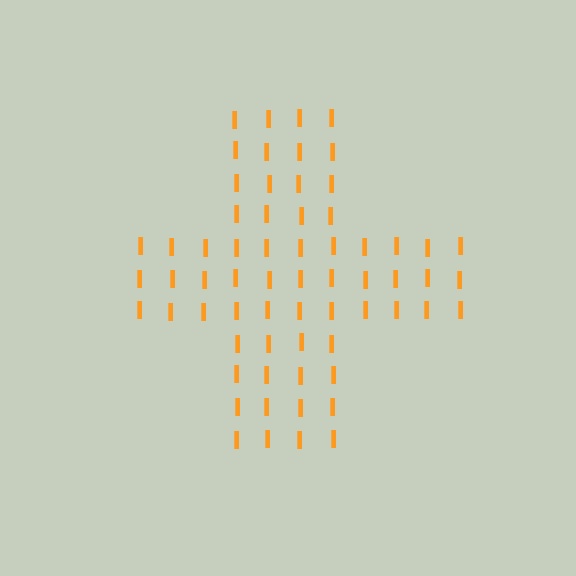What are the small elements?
The small elements are letter I's.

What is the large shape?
The large shape is a cross.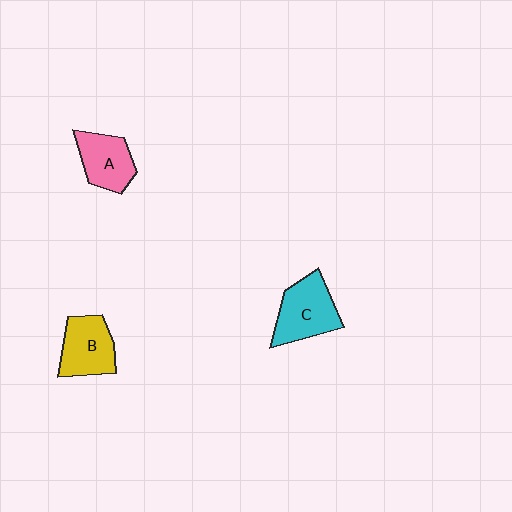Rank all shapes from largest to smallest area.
From largest to smallest: C (cyan), B (yellow), A (pink).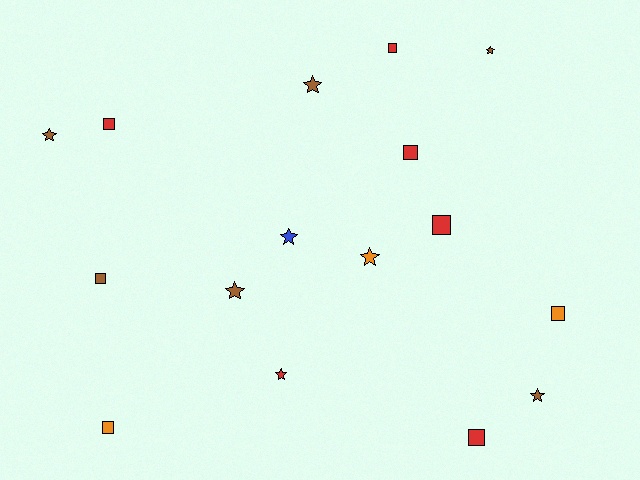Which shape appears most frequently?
Star, with 8 objects.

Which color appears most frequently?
Red, with 6 objects.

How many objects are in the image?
There are 16 objects.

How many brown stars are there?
There are 5 brown stars.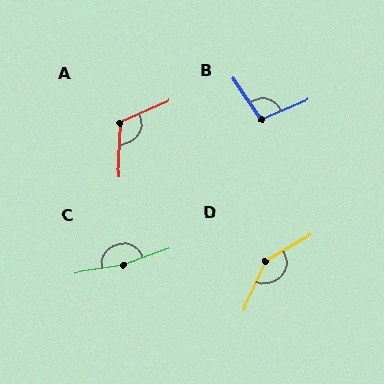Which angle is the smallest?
B, at approximately 101 degrees.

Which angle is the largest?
C, at approximately 170 degrees.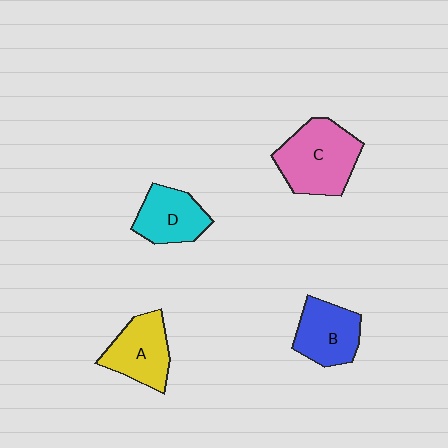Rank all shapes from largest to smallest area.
From largest to smallest: C (pink), A (yellow), B (blue), D (cyan).